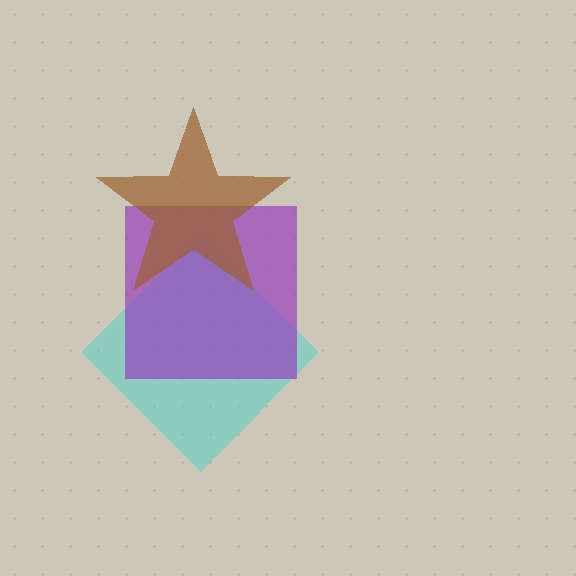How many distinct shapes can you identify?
There are 3 distinct shapes: a cyan diamond, a purple square, a brown star.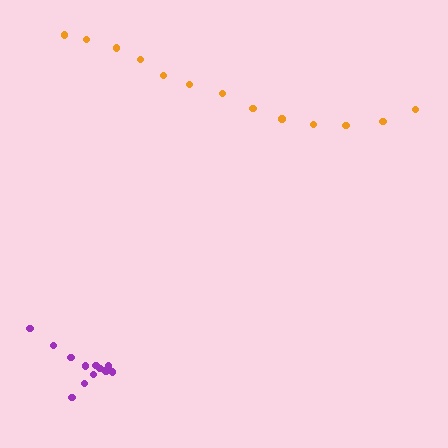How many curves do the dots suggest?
There are 2 distinct paths.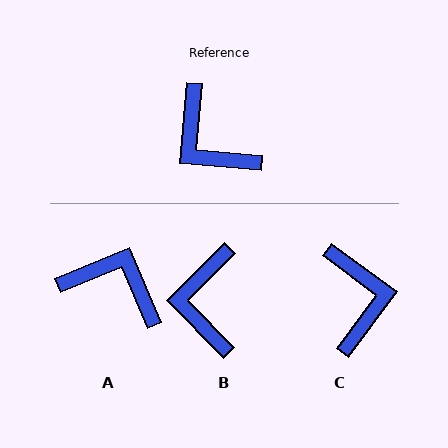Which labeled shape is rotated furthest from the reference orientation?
A, about 152 degrees away.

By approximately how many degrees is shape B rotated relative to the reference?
Approximately 40 degrees clockwise.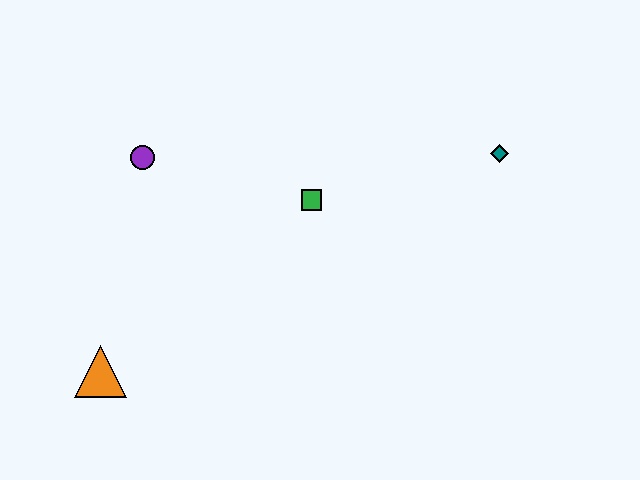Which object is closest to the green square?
The purple circle is closest to the green square.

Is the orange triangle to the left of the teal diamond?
Yes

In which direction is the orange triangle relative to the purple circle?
The orange triangle is below the purple circle.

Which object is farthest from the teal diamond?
The orange triangle is farthest from the teal diamond.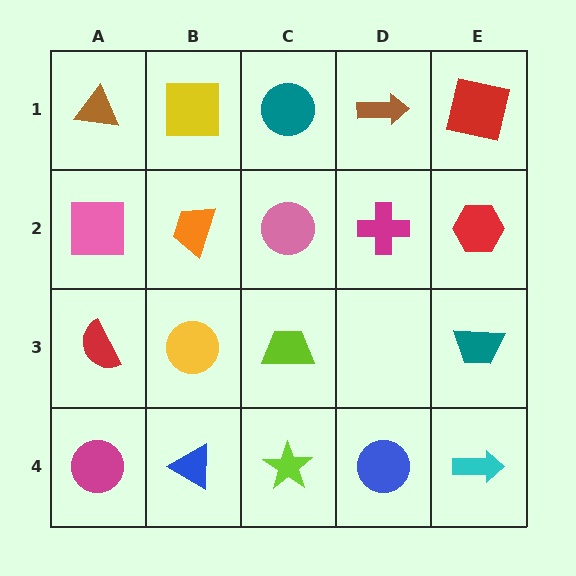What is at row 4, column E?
A cyan arrow.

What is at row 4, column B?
A blue triangle.